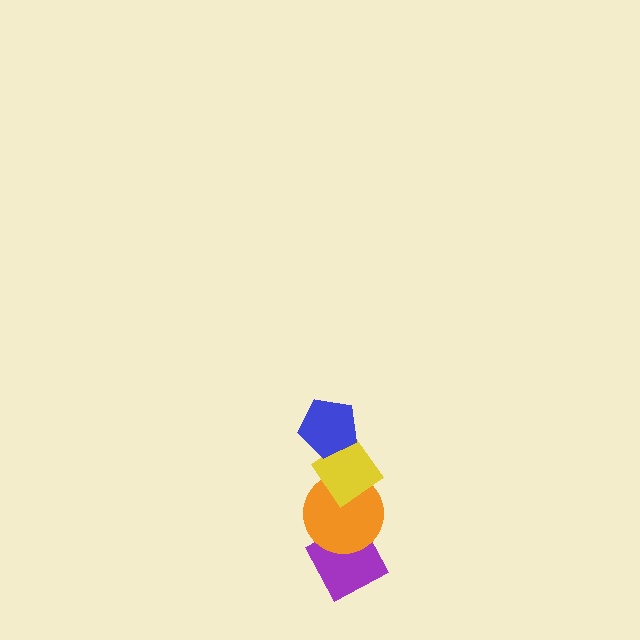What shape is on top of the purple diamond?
The orange circle is on top of the purple diamond.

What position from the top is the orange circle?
The orange circle is 3rd from the top.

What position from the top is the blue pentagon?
The blue pentagon is 1st from the top.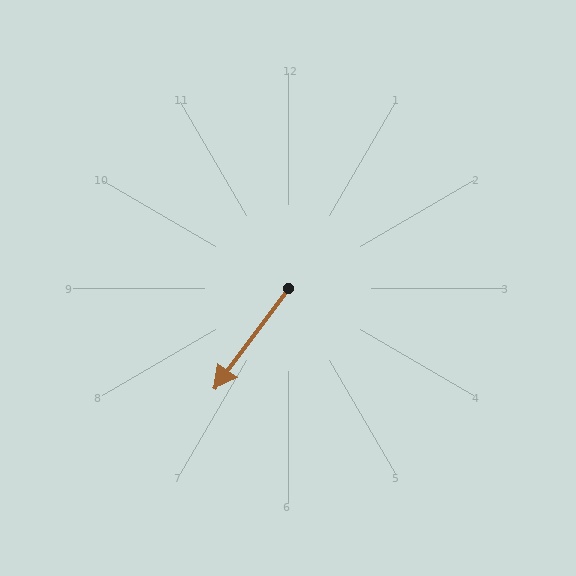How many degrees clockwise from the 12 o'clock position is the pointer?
Approximately 216 degrees.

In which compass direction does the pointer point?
Southwest.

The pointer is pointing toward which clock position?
Roughly 7 o'clock.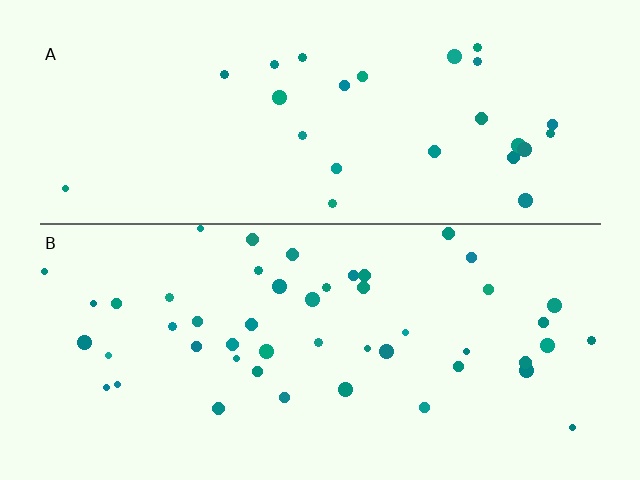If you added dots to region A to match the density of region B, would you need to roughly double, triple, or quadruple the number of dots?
Approximately double.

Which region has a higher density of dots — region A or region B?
B (the bottom).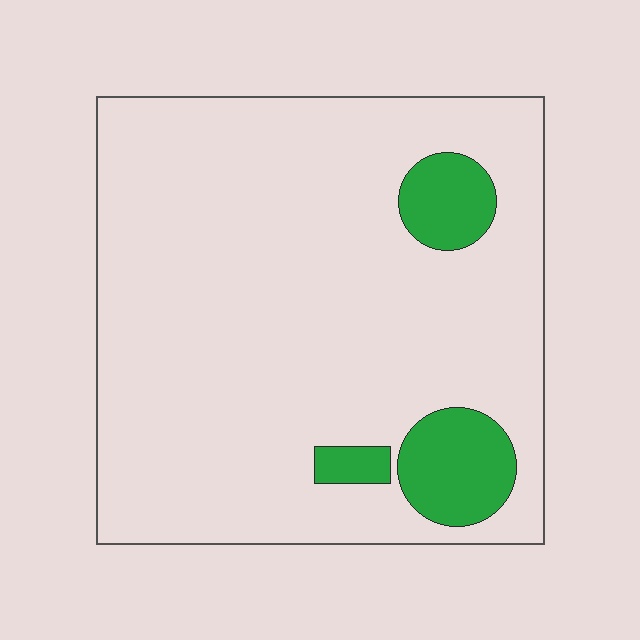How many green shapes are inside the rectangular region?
3.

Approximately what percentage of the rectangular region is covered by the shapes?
Approximately 10%.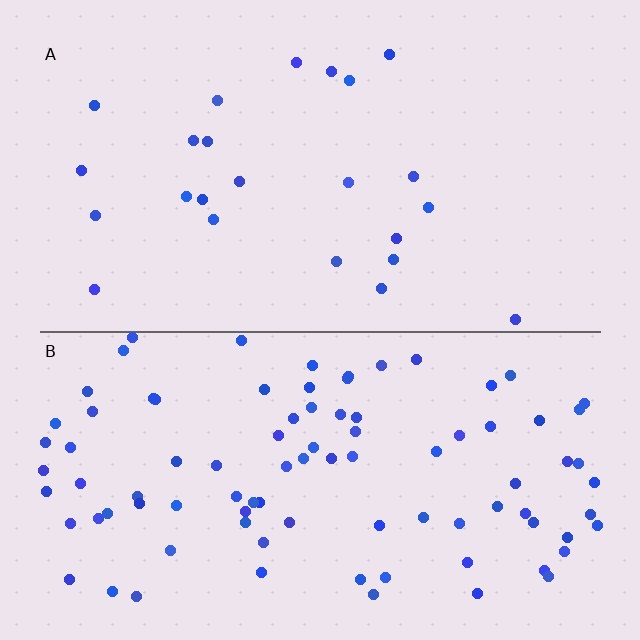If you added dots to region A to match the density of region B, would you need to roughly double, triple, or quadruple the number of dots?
Approximately quadruple.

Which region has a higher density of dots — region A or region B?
B (the bottom).